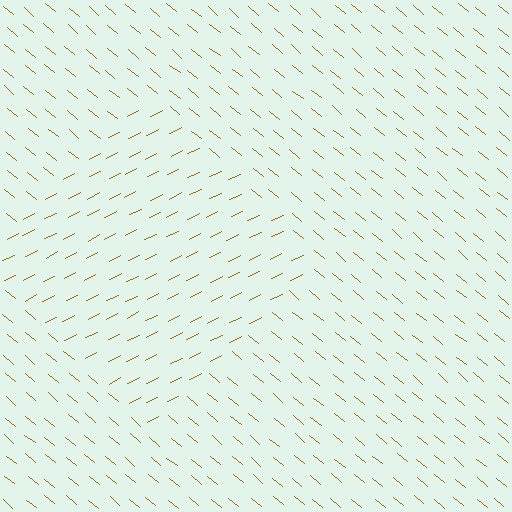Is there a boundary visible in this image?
Yes, there is a texture boundary formed by a change in line orientation.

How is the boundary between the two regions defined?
The boundary is defined purely by a change in line orientation (approximately 66 degrees difference). All lines are the same color and thickness.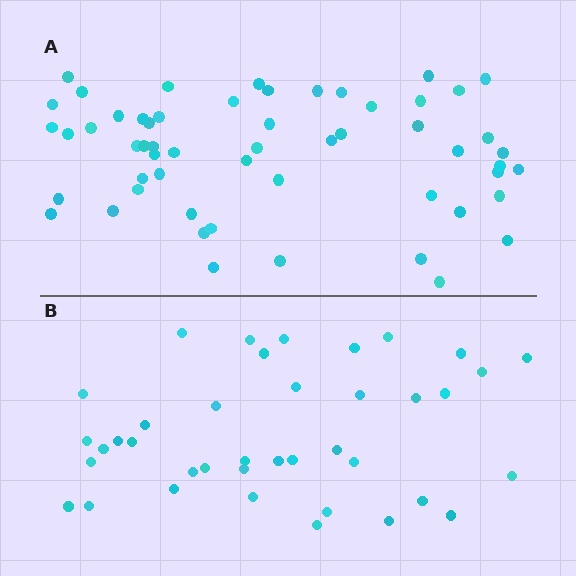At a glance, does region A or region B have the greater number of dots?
Region A (the top region) has more dots.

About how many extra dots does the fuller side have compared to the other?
Region A has approximately 15 more dots than region B.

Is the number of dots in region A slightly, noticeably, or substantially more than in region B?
Region A has noticeably more, but not dramatically so. The ratio is roughly 1.4 to 1.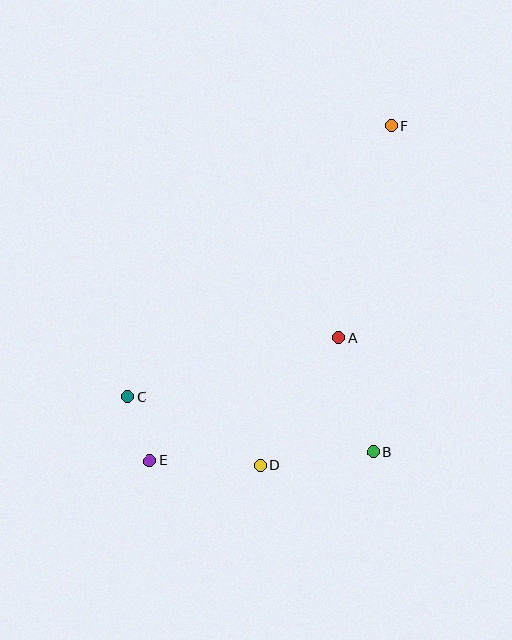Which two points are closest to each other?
Points C and E are closest to each other.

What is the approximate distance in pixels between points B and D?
The distance between B and D is approximately 113 pixels.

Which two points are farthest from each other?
Points E and F are farthest from each other.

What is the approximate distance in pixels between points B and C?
The distance between B and C is approximately 251 pixels.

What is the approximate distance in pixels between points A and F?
The distance between A and F is approximately 218 pixels.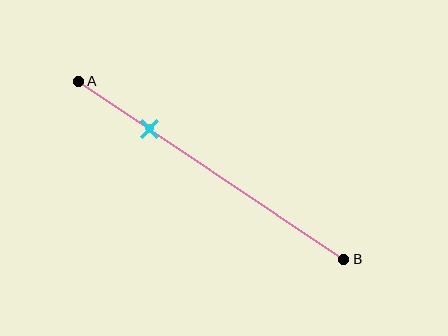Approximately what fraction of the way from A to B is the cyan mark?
The cyan mark is approximately 25% of the way from A to B.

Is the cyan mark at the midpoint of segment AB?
No, the mark is at about 25% from A, not at the 50% midpoint.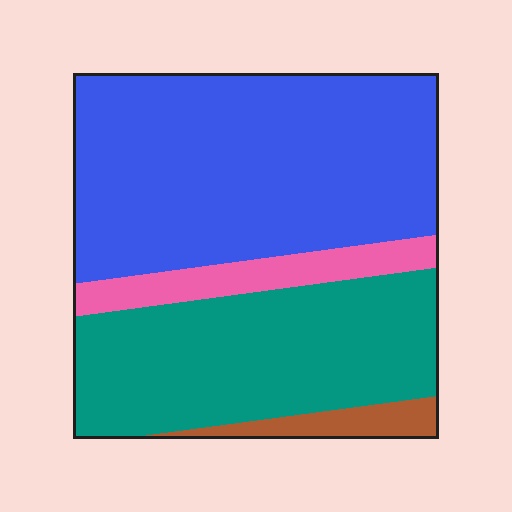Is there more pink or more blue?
Blue.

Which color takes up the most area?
Blue, at roughly 50%.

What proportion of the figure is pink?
Pink takes up about one tenth (1/10) of the figure.